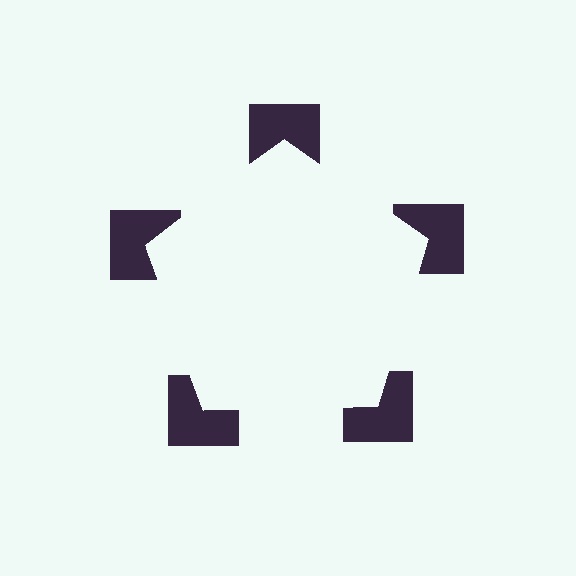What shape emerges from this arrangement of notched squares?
An illusory pentagon — its edges are inferred from the aligned wedge cuts in the notched squares, not physically drawn.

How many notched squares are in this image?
There are 5 — one at each vertex of the illusory pentagon.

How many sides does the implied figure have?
5 sides.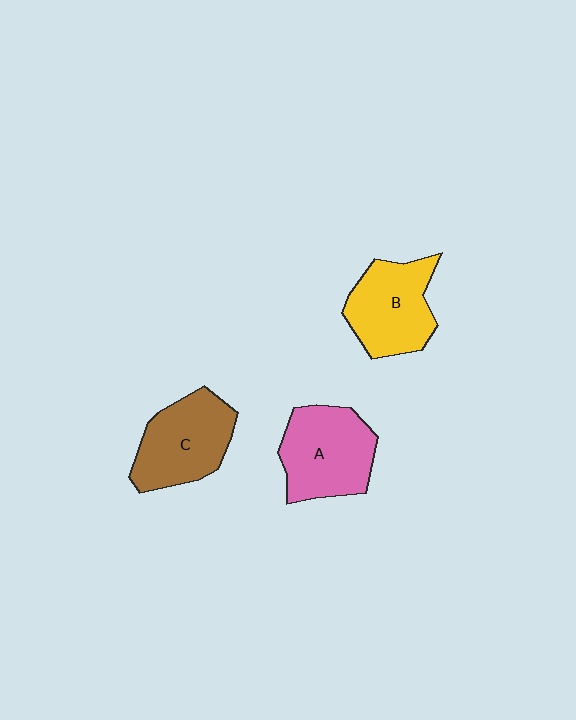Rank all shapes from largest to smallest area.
From largest to smallest: A (pink), C (brown), B (yellow).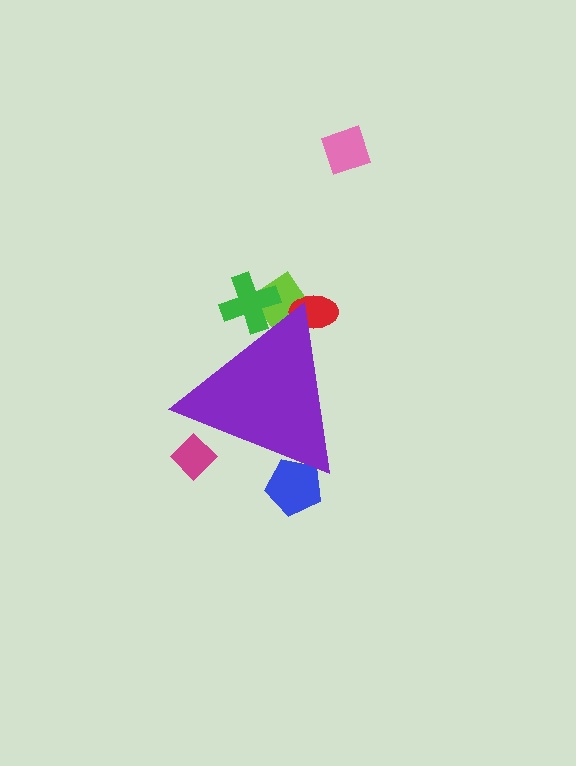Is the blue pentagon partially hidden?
Yes, the blue pentagon is partially hidden behind the purple triangle.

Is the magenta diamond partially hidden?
Yes, the magenta diamond is partially hidden behind the purple triangle.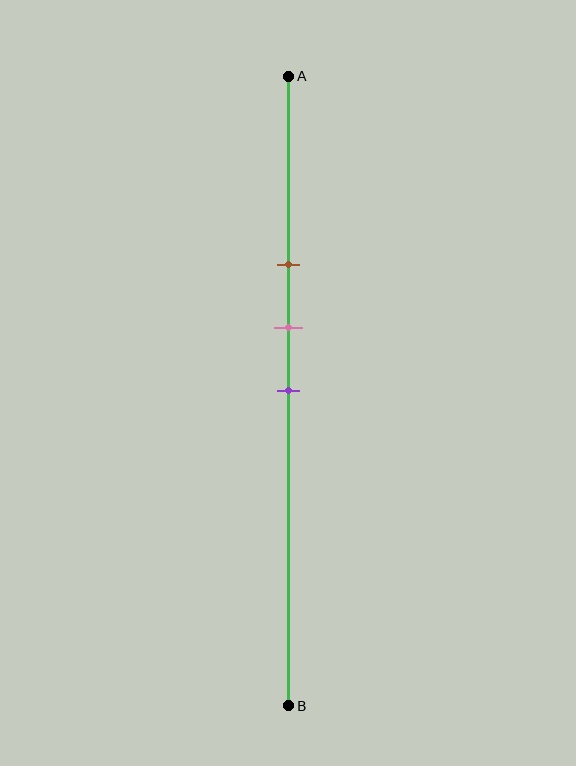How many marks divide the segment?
There are 3 marks dividing the segment.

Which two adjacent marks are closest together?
The pink and purple marks are the closest adjacent pair.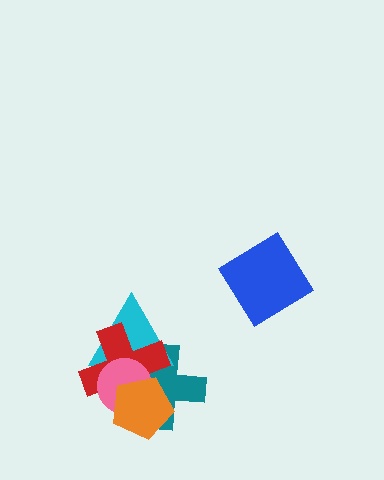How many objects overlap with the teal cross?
4 objects overlap with the teal cross.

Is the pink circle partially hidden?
Yes, it is partially covered by another shape.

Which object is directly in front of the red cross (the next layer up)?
The pink circle is directly in front of the red cross.